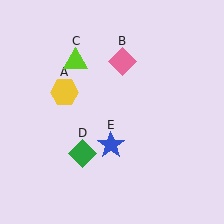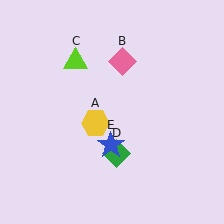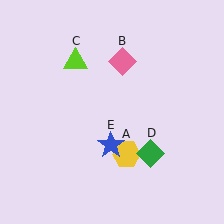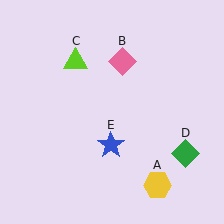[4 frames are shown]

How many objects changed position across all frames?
2 objects changed position: yellow hexagon (object A), green diamond (object D).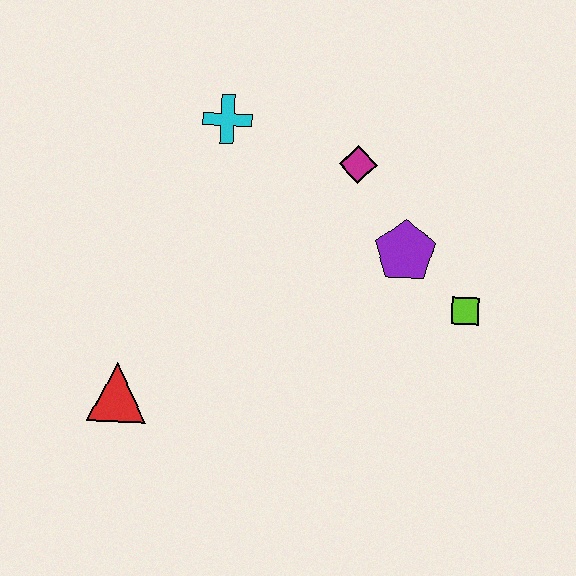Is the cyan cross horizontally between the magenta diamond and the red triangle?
Yes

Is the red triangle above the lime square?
No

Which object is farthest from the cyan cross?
The lime square is farthest from the cyan cross.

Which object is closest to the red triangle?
The cyan cross is closest to the red triangle.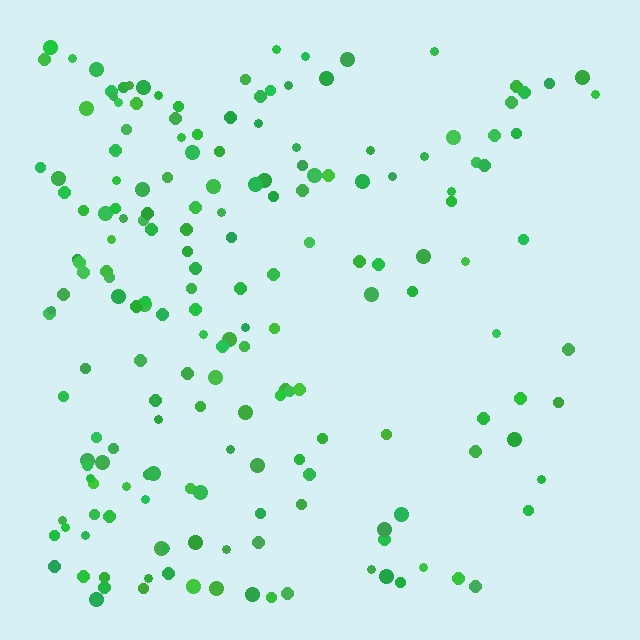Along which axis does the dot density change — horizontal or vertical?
Horizontal.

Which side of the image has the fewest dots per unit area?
The right.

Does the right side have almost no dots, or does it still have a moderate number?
Still a moderate number, just noticeably fewer than the left.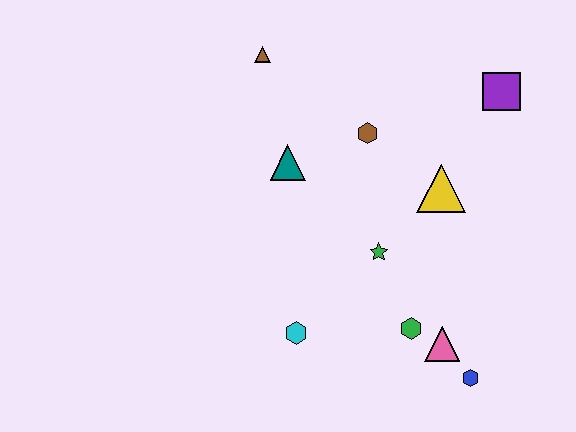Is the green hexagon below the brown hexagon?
Yes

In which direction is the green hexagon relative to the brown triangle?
The green hexagon is below the brown triangle.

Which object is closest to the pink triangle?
The green hexagon is closest to the pink triangle.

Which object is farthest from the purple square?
The cyan hexagon is farthest from the purple square.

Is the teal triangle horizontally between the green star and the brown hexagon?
No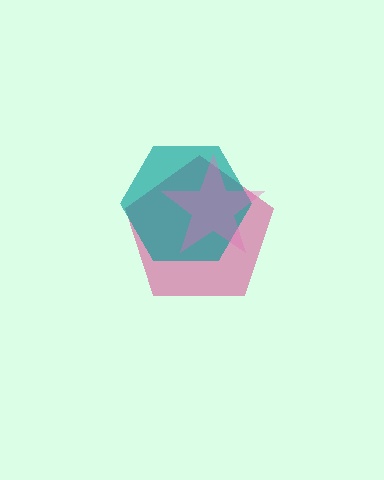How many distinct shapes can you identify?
There are 3 distinct shapes: a magenta pentagon, a teal hexagon, a pink star.